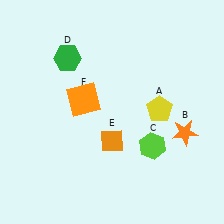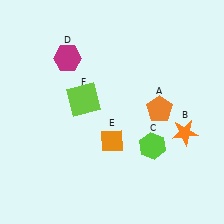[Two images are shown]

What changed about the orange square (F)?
In Image 1, F is orange. In Image 2, it changed to lime.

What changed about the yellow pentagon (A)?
In Image 1, A is yellow. In Image 2, it changed to orange.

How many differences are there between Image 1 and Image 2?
There are 3 differences between the two images.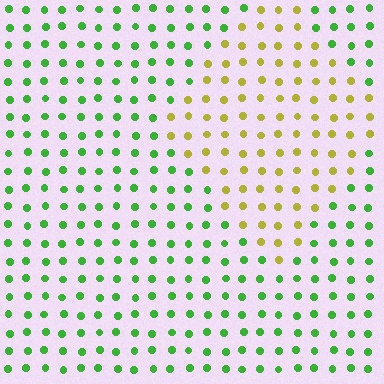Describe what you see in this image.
The image is filled with small green elements in a uniform arrangement. A diamond-shaped region is visible where the elements are tinted to a slightly different hue, forming a subtle color boundary.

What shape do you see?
I see a diamond.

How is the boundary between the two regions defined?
The boundary is defined purely by a slight shift in hue (about 57 degrees). Spacing, size, and orientation are identical on both sides.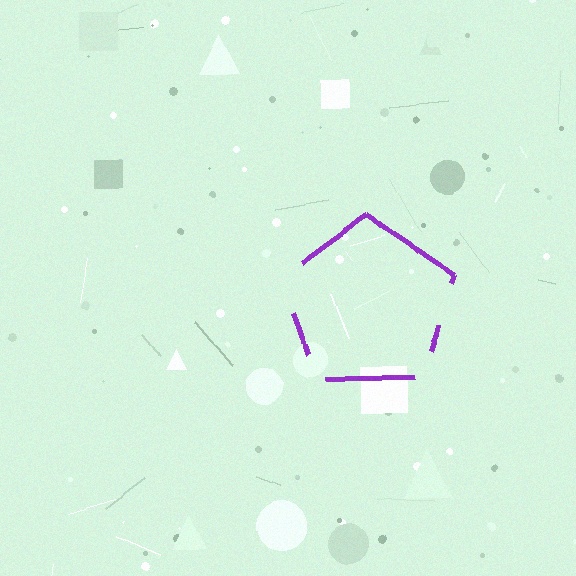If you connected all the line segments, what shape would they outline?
They would outline a pentagon.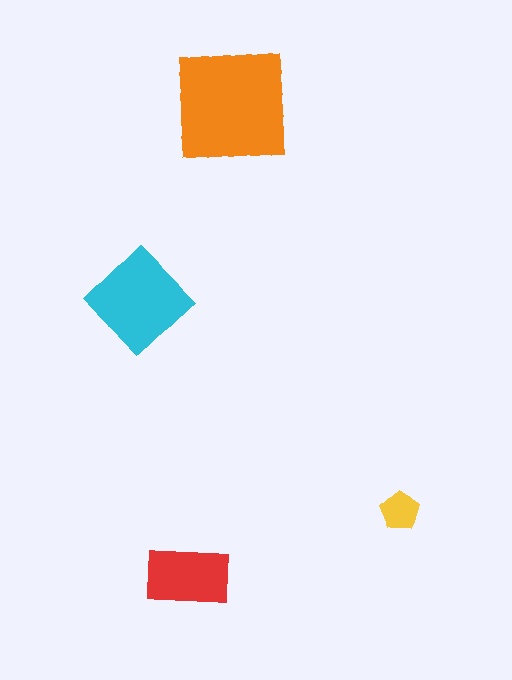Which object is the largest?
The orange square.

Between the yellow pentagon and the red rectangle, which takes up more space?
The red rectangle.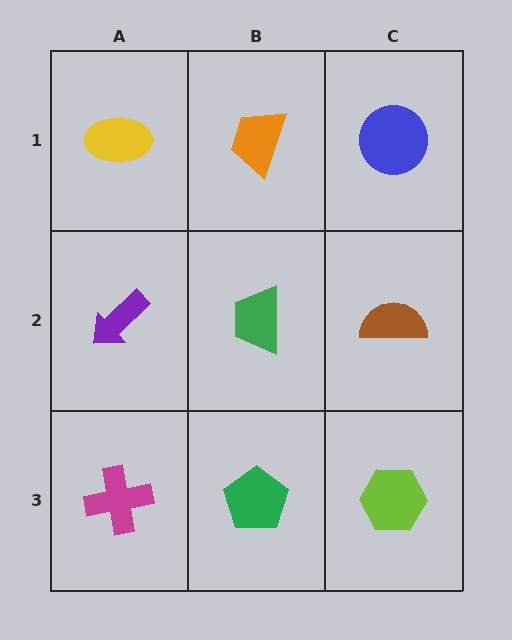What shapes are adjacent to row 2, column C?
A blue circle (row 1, column C), a lime hexagon (row 3, column C), a green trapezoid (row 2, column B).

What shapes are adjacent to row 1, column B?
A green trapezoid (row 2, column B), a yellow ellipse (row 1, column A), a blue circle (row 1, column C).